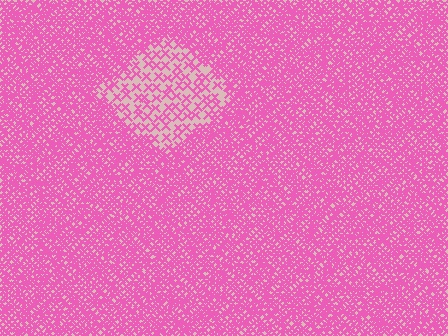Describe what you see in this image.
The image contains small pink elements arranged at two different densities. A diamond-shaped region is visible where the elements are less densely packed than the surrounding area.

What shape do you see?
I see a diamond.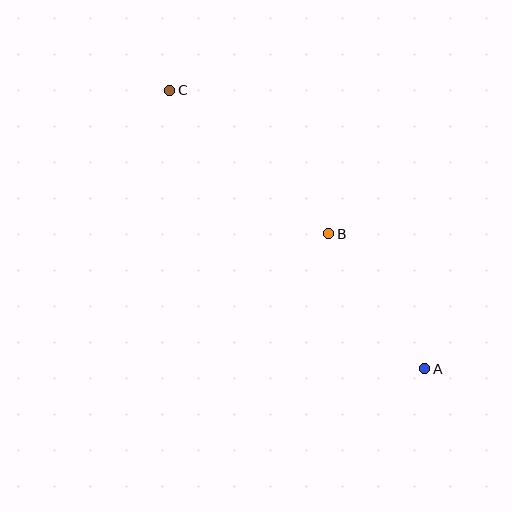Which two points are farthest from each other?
Points A and C are farthest from each other.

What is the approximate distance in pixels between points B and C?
The distance between B and C is approximately 214 pixels.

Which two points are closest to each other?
Points A and B are closest to each other.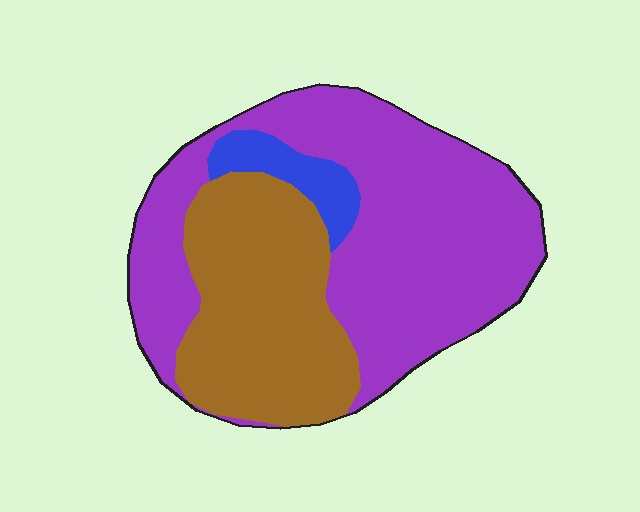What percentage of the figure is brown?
Brown takes up about one third (1/3) of the figure.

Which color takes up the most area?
Purple, at roughly 60%.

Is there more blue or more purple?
Purple.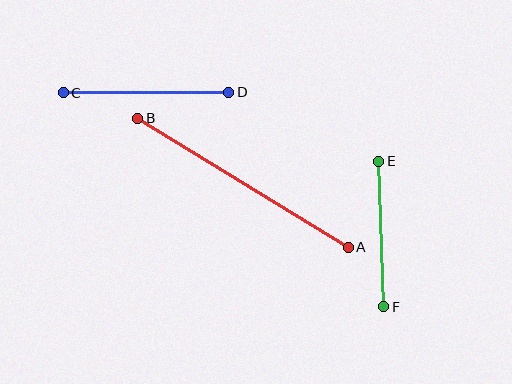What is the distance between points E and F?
The distance is approximately 146 pixels.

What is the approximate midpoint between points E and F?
The midpoint is at approximately (381, 234) pixels.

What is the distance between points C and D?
The distance is approximately 165 pixels.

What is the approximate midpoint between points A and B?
The midpoint is at approximately (243, 183) pixels.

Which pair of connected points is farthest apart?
Points A and B are farthest apart.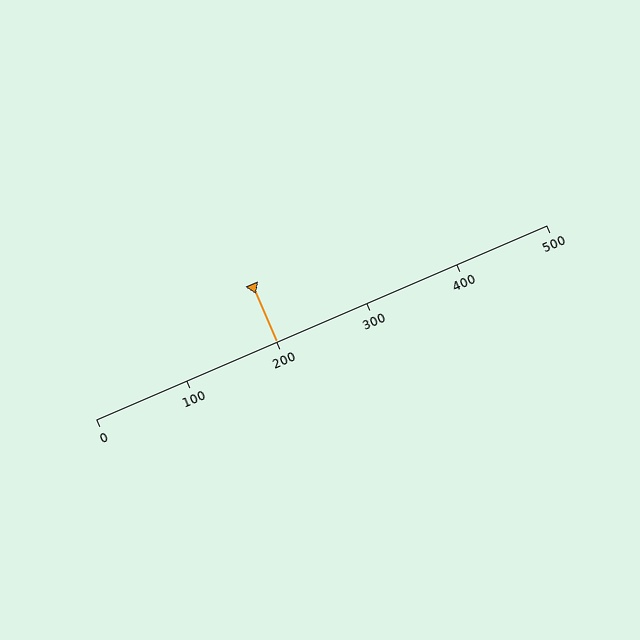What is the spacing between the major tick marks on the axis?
The major ticks are spaced 100 apart.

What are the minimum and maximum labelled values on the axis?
The axis runs from 0 to 500.